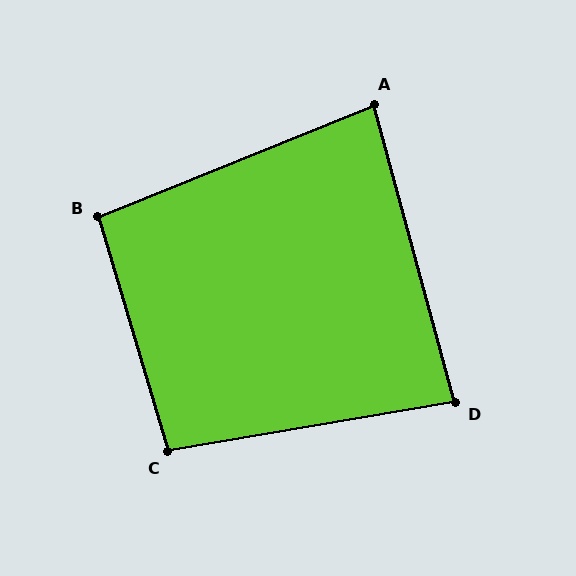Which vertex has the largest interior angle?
C, at approximately 97 degrees.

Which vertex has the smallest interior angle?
A, at approximately 83 degrees.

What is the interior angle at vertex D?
Approximately 84 degrees (acute).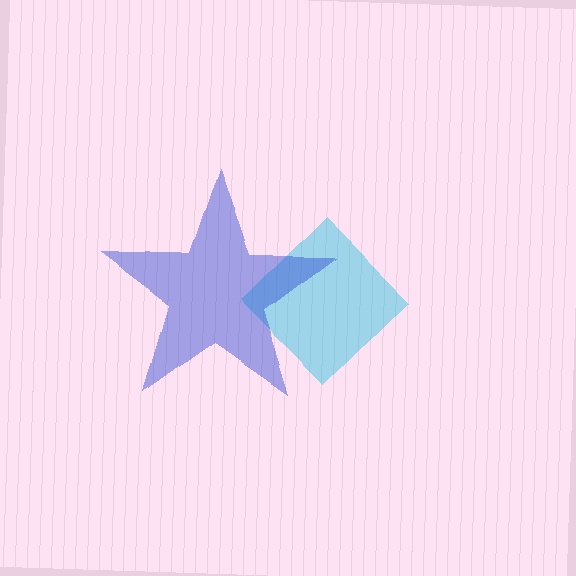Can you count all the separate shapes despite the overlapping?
Yes, there are 2 separate shapes.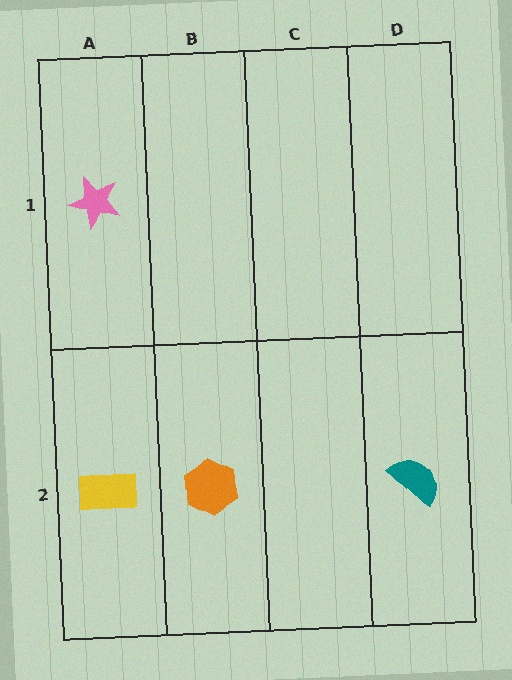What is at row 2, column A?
A yellow rectangle.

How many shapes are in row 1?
1 shape.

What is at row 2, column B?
An orange hexagon.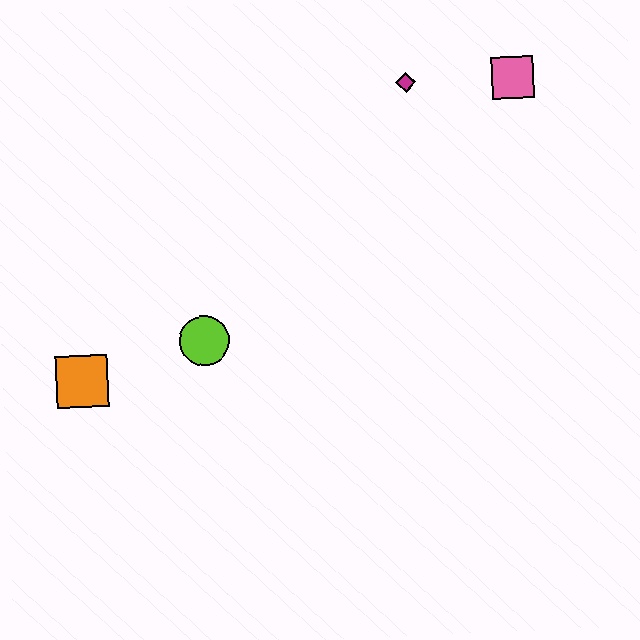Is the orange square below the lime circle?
Yes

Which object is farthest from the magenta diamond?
The orange square is farthest from the magenta diamond.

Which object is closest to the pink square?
The magenta diamond is closest to the pink square.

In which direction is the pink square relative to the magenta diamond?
The pink square is to the right of the magenta diamond.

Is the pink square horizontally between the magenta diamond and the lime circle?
No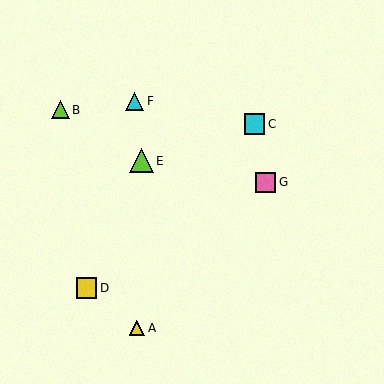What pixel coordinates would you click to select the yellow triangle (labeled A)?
Click at (137, 328) to select the yellow triangle A.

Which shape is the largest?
The lime triangle (labeled E) is the largest.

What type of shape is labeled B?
Shape B is a lime triangle.